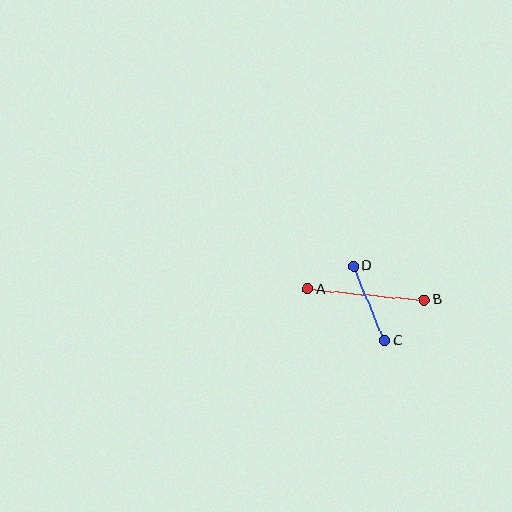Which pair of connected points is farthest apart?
Points A and B are farthest apart.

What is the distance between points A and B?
The distance is approximately 117 pixels.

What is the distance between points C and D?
The distance is approximately 81 pixels.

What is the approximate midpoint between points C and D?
The midpoint is at approximately (369, 303) pixels.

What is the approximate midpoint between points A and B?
The midpoint is at approximately (366, 295) pixels.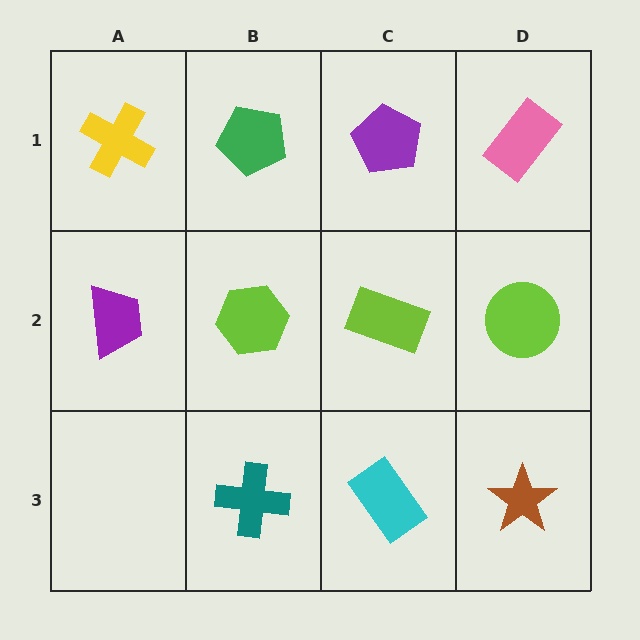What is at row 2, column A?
A purple trapezoid.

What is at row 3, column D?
A brown star.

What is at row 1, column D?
A pink rectangle.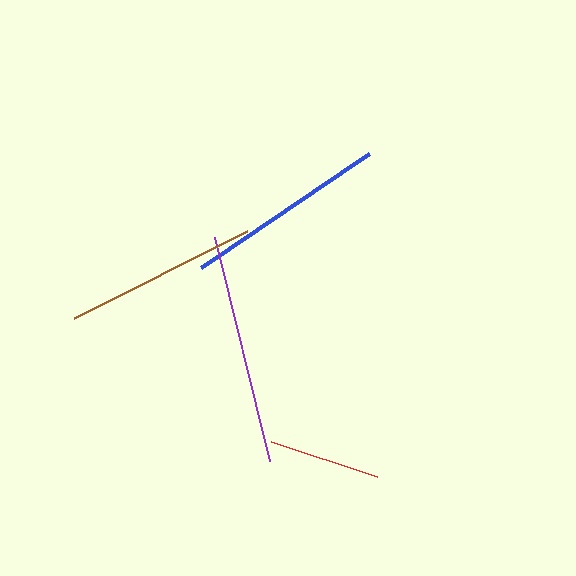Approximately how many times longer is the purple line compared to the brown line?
The purple line is approximately 1.2 times the length of the brown line.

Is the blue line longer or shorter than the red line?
The blue line is longer than the red line.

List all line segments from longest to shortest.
From longest to shortest: purple, blue, brown, red.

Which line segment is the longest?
The purple line is the longest at approximately 230 pixels.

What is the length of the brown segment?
The brown segment is approximately 193 pixels long.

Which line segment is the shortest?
The red line is the shortest at approximately 112 pixels.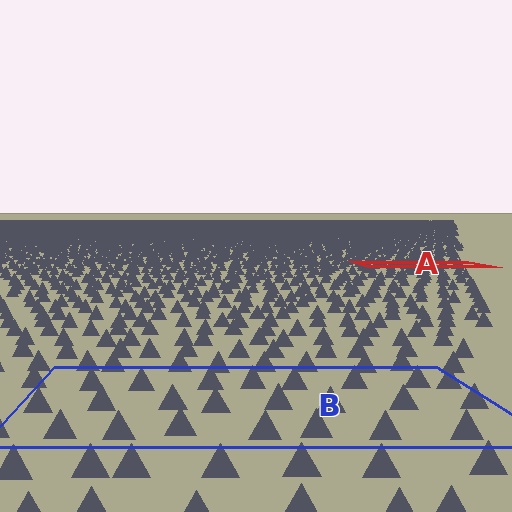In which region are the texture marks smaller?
The texture marks are smaller in region A, because it is farther away.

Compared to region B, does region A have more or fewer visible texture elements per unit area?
Region A has more texture elements per unit area — they are packed more densely because it is farther away.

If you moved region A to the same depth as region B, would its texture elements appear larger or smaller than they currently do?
They would appear larger. At a closer depth, the same texture elements are projected at a bigger on-screen size.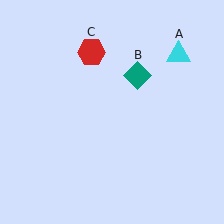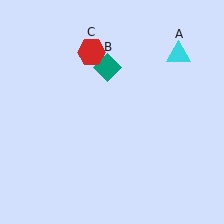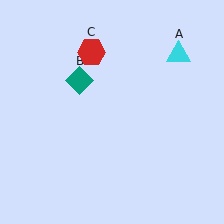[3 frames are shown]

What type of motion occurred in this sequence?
The teal diamond (object B) rotated counterclockwise around the center of the scene.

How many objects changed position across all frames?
1 object changed position: teal diamond (object B).